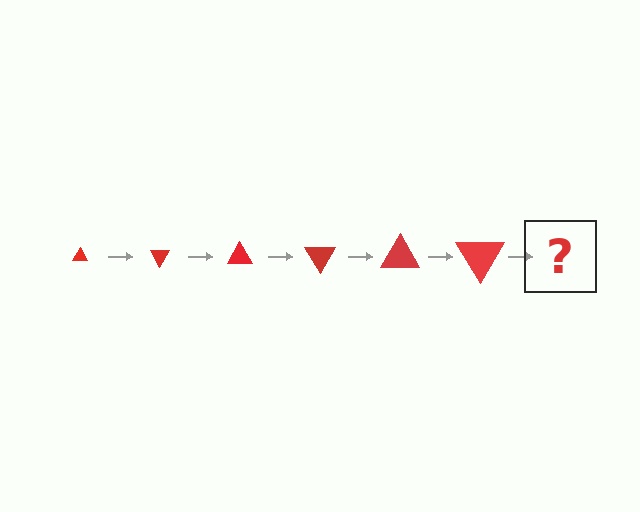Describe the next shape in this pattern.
It should be a triangle, larger than the previous one and rotated 360 degrees from the start.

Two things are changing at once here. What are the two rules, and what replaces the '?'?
The two rules are that the triangle grows larger each step and it rotates 60 degrees each step. The '?' should be a triangle, larger than the previous one and rotated 360 degrees from the start.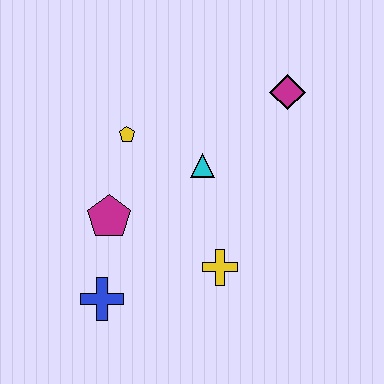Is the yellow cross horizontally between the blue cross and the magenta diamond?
Yes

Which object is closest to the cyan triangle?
The yellow pentagon is closest to the cyan triangle.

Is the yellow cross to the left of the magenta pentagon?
No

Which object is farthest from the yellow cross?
The magenta diamond is farthest from the yellow cross.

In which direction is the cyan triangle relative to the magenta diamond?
The cyan triangle is to the left of the magenta diamond.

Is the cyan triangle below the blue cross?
No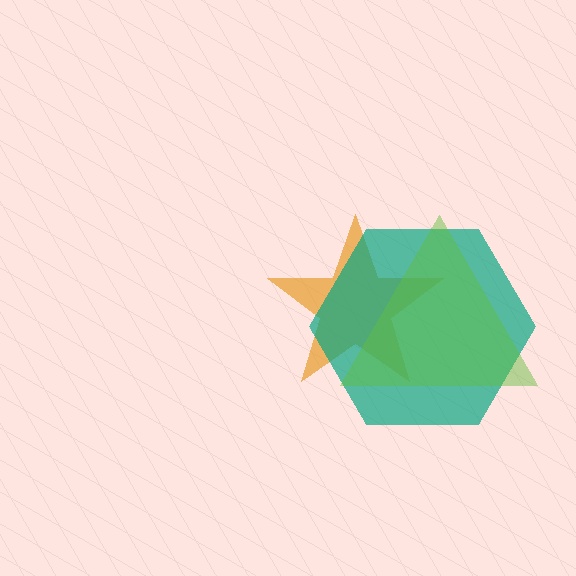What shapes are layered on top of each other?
The layered shapes are: an orange star, a teal hexagon, a lime triangle.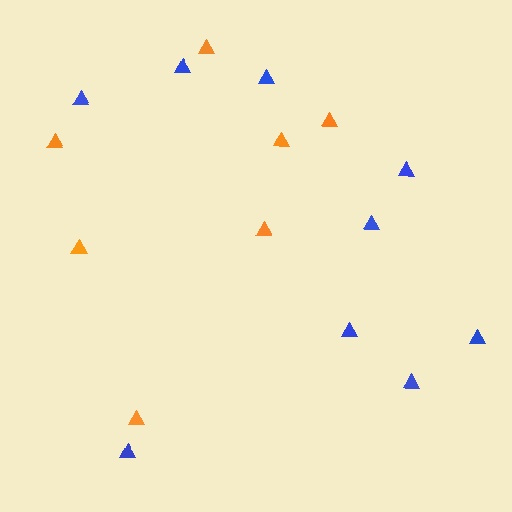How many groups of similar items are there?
There are 2 groups: one group of orange triangles (7) and one group of blue triangles (9).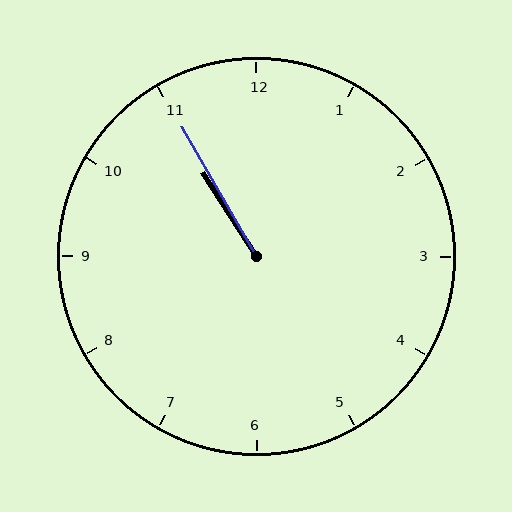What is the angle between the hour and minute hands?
Approximately 2 degrees.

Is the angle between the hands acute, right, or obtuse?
It is acute.